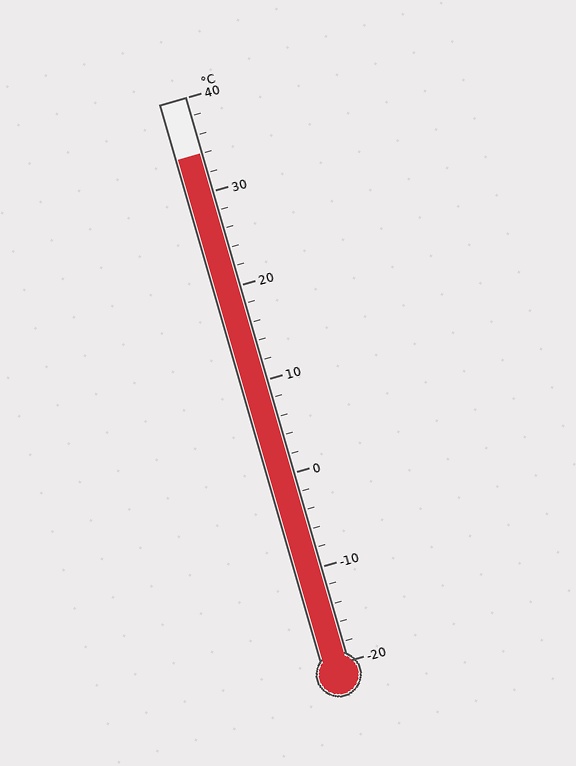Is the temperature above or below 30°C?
The temperature is above 30°C.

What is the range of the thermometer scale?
The thermometer scale ranges from -20°C to 40°C.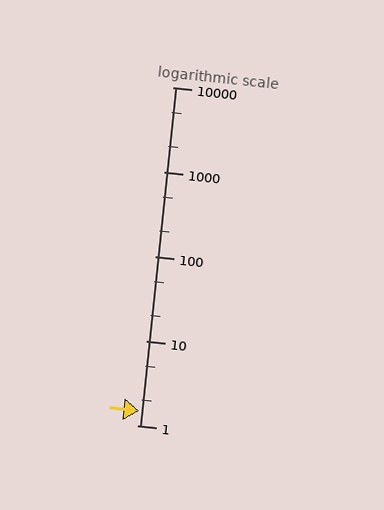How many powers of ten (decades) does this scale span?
The scale spans 4 decades, from 1 to 10000.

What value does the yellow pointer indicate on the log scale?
The pointer indicates approximately 1.5.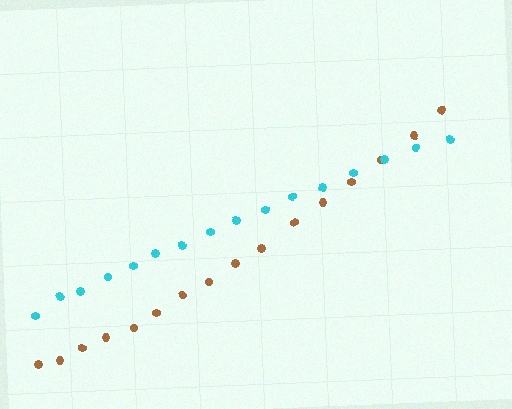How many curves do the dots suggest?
There are 2 distinct paths.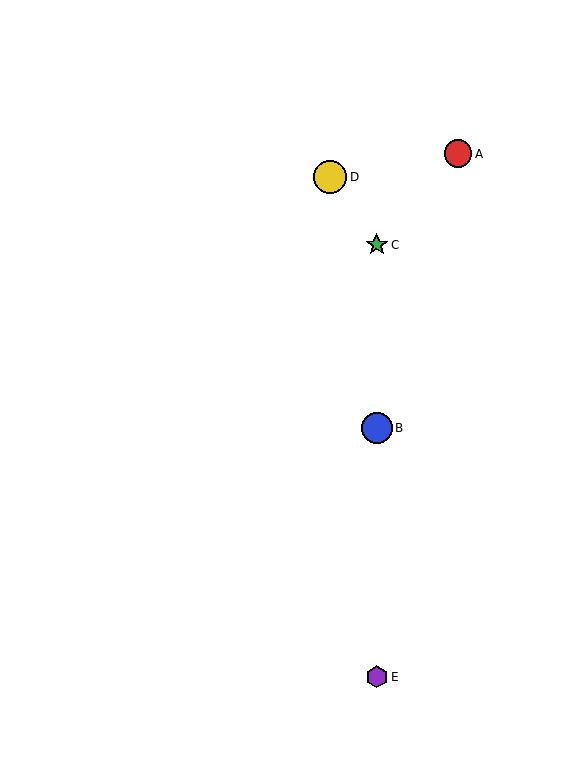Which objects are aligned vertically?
Objects B, C, E are aligned vertically.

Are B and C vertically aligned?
Yes, both are at x≈377.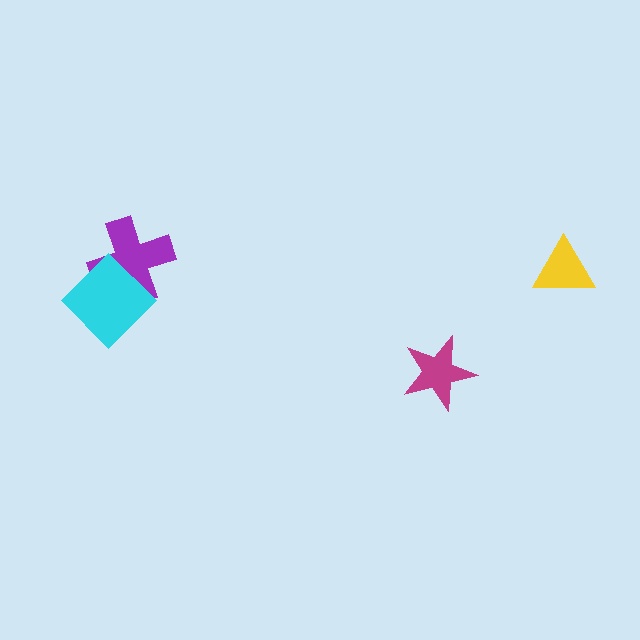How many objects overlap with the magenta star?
0 objects overlap with the magenta star.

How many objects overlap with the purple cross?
1 object overlaps with the purple cross.